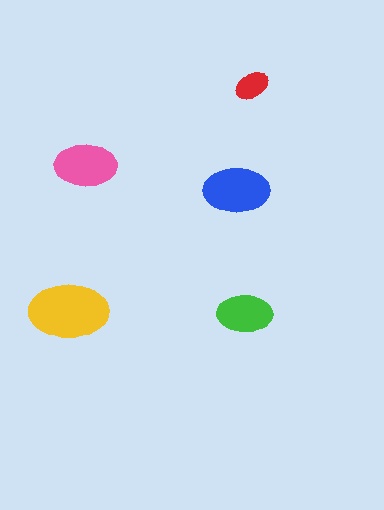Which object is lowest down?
The green ellipse is bottommost.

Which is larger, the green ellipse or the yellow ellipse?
The yellow one.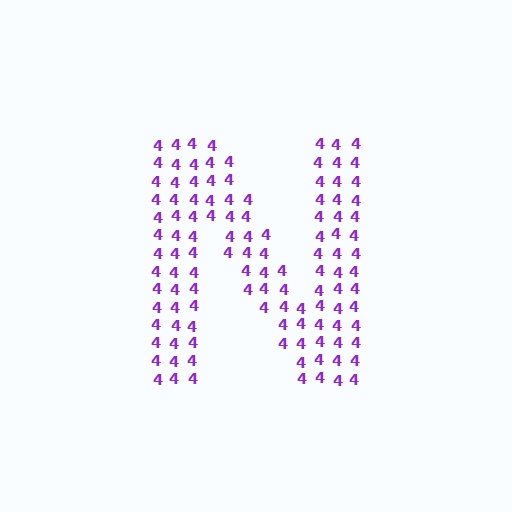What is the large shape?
The large shape is the letter N.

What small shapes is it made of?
It is made of small digit 4's.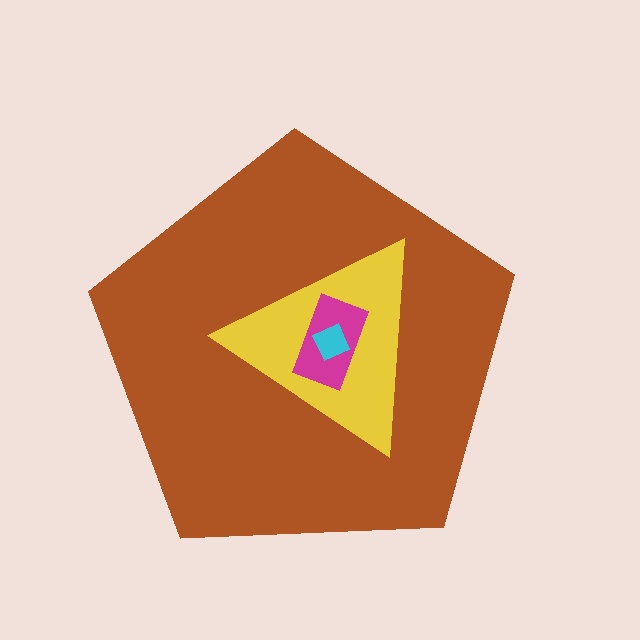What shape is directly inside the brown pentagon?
The yellow triangle.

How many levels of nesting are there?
4.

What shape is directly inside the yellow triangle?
The magenta rectangle.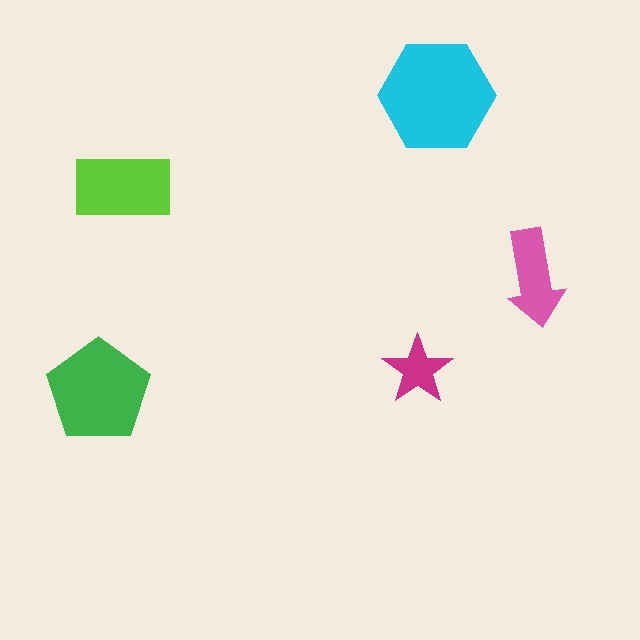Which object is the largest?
The cyan hexagon.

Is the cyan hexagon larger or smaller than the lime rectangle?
Larger.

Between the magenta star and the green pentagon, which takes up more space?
The green pentagon.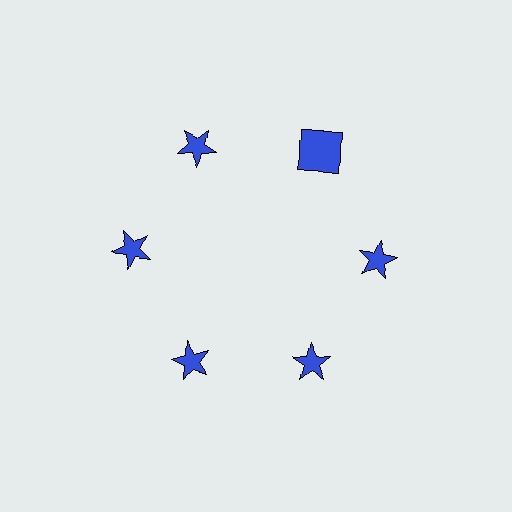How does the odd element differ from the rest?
It has a different shape: square instead of star.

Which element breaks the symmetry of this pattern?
The blue square at roughly the 1 o'clock position breaks the symmetry. All other shapes are blue stars.